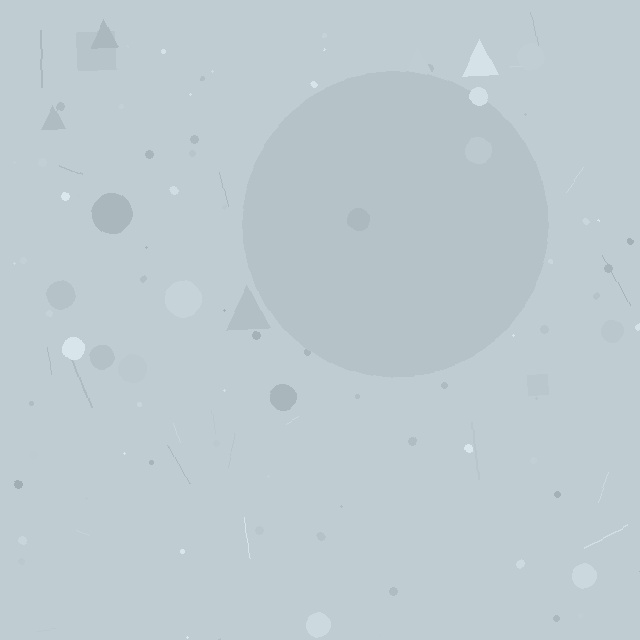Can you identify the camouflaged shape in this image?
The camouflaged shape is a circle.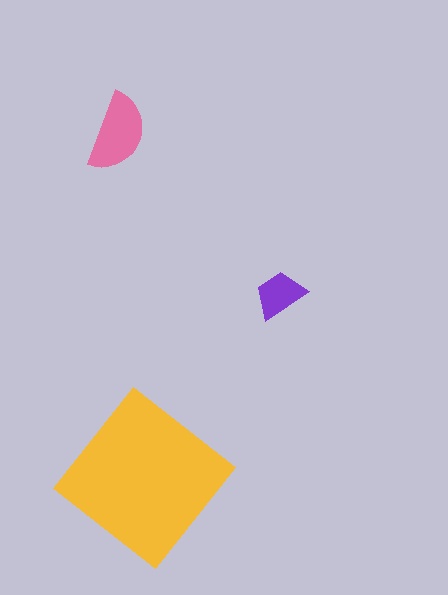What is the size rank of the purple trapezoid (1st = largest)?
3rd.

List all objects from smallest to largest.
The purple trapezoid, the pink semicircle, the yellow diamond.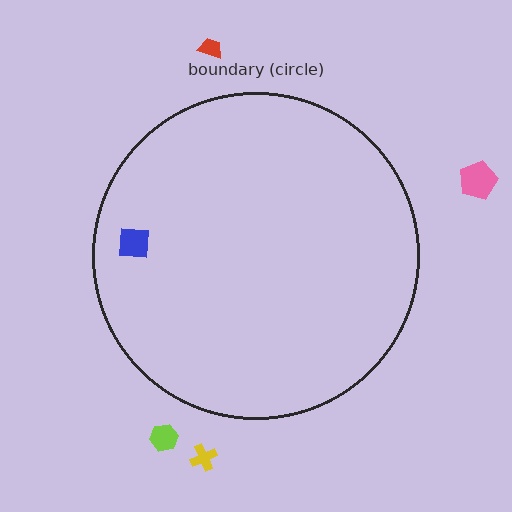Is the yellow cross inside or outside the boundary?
Outside.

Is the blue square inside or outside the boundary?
Inside.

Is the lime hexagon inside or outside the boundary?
Outside.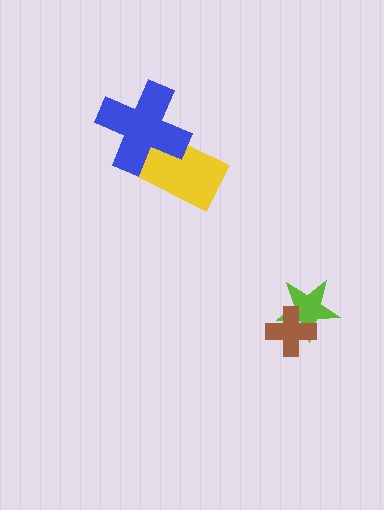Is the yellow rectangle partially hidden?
Yes, it is partially covered by another shape.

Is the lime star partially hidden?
Yes, it is partially covered by another shape.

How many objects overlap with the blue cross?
1 object overlaps with the blue cross.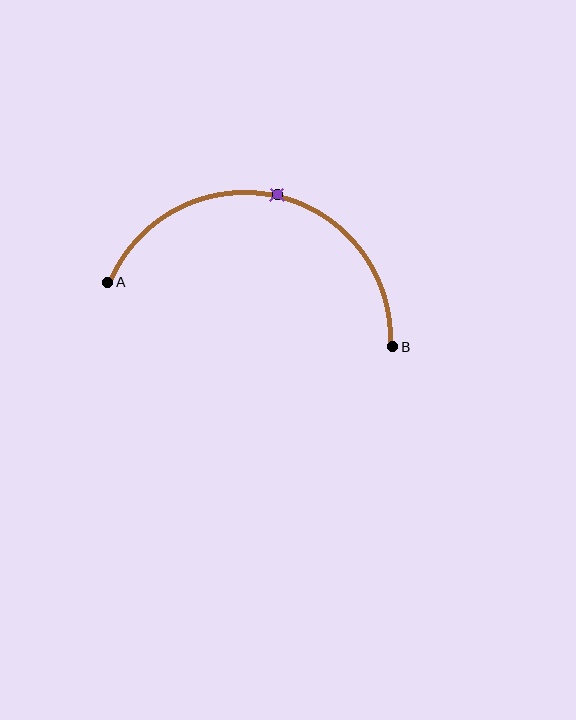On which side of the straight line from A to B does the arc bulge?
The arc bulges above the straight line connecting A and B.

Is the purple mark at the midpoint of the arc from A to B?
Yes. The purple mark lies on the arc at equal arc-length from both A and B — it is the arc midpoint.